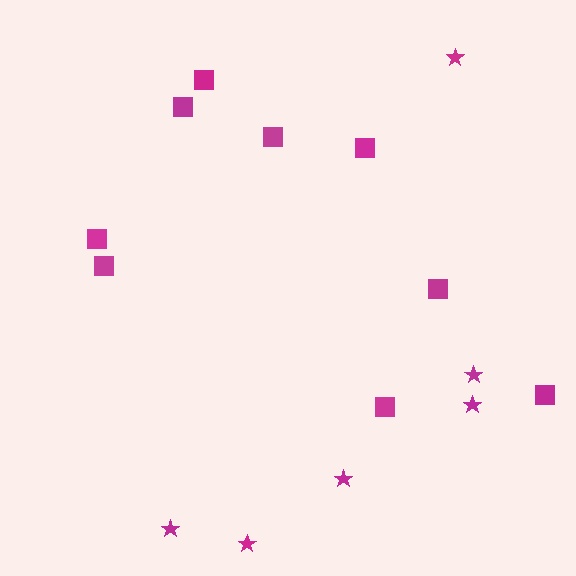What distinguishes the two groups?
There are 2 groups: one group of squares (9) and one group of stars (6).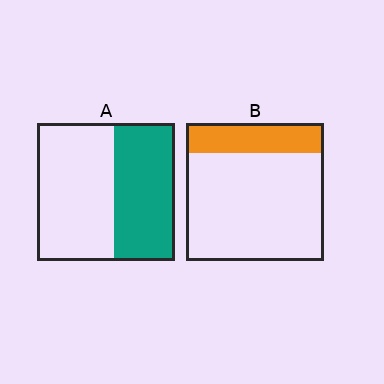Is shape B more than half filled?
No.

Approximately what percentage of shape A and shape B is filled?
A is approximately 45% and B is approximately 20%.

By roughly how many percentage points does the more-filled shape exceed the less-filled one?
By roughly 20 percentage points (A over B).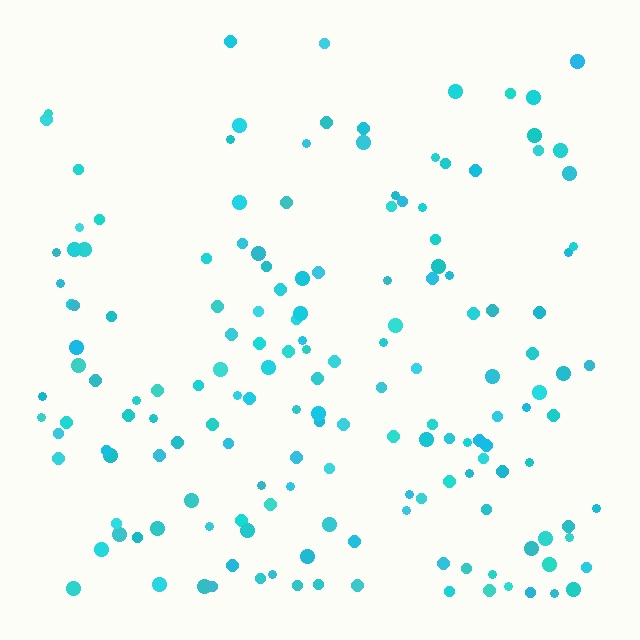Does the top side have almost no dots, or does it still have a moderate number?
Still a moderate number, just noticeably fewer than the bottom.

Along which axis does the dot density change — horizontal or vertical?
Vertical.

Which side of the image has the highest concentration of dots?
The bottom.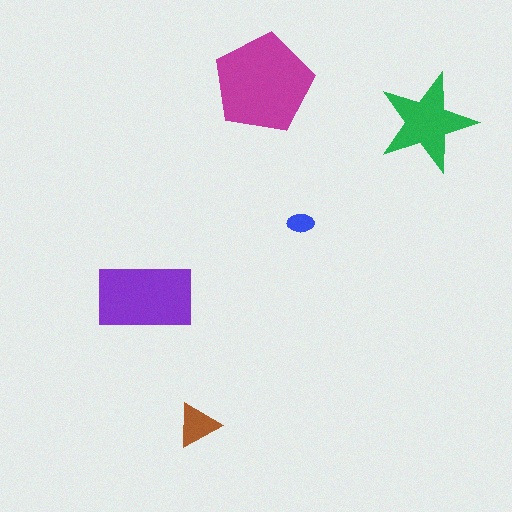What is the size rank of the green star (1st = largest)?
3rd.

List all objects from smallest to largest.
The blue ellipse, the brown triangle, the green star, the purple rectangle, the magenta pentagon.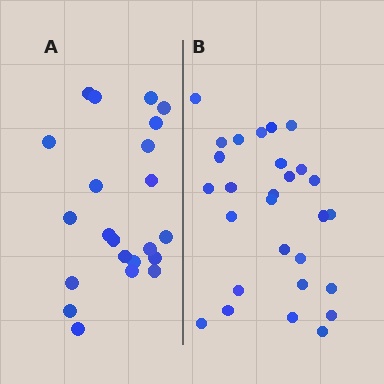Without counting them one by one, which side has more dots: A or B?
Region B (the right region) has more dots.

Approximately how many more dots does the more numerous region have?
Region B has about 6 more dots than region A.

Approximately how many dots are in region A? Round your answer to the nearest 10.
About 20 dots. (The exact count is 22, which rounds to 20.)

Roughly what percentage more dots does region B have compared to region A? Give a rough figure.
About 25% more.